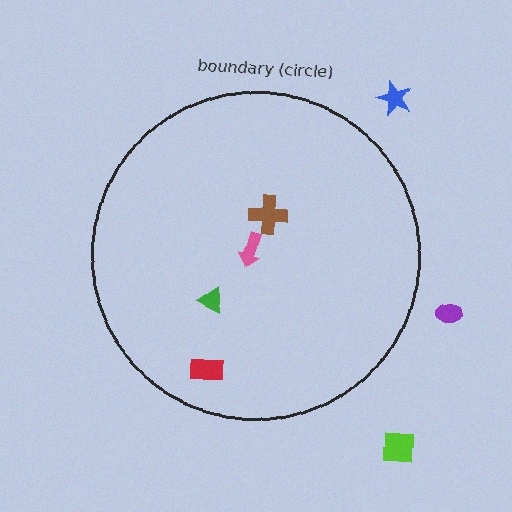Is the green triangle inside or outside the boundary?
Inside.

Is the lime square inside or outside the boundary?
Outside.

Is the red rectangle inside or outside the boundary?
Inside.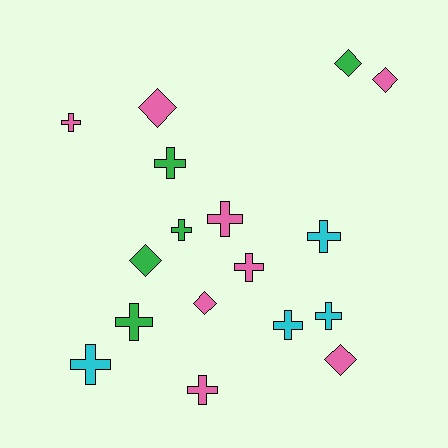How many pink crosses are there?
There are 4 pink crosses.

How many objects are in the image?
There are 17 objects.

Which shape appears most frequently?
Cross, with 11 objects.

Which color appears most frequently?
Pink, with 8 objects.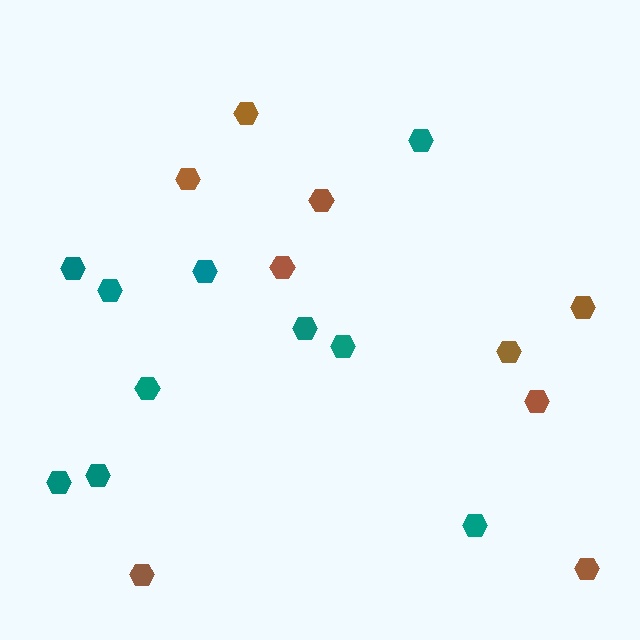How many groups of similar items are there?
There are 2 groups: one group of teal hexagons (10) and one group of brown hexagons (9).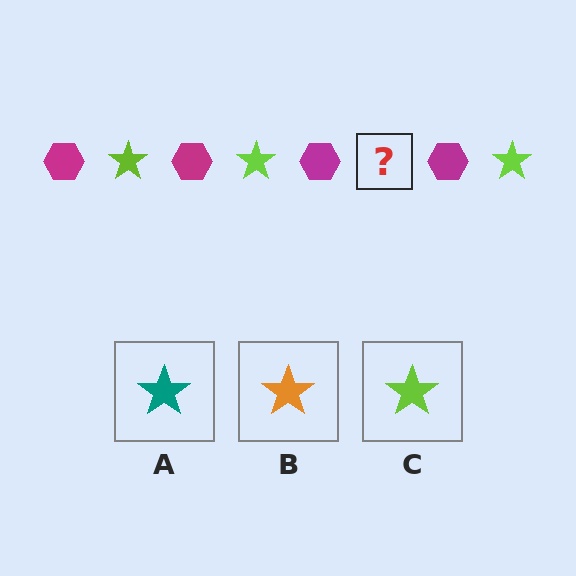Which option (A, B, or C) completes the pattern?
C.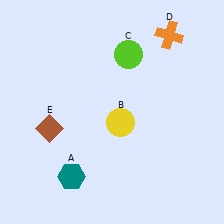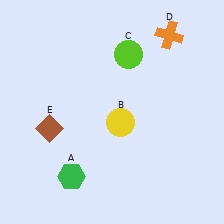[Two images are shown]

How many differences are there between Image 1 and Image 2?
There is 1 difference between the two images.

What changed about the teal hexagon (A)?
In Image 1, A is teal. In Image 2, it changed to green.